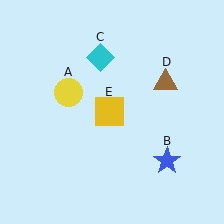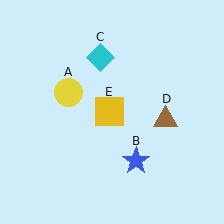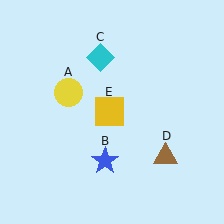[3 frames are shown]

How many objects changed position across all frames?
2 objects changed position: blue star (object B), brown triangle (object D).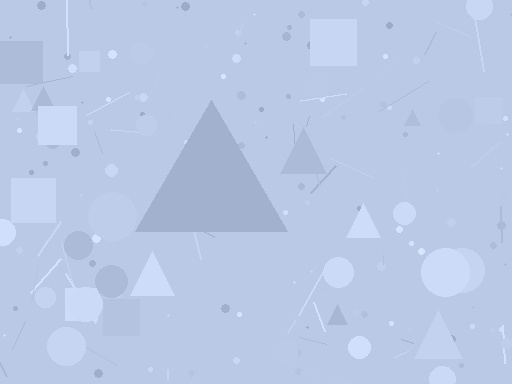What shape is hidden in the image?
A triangle is hidden in the image.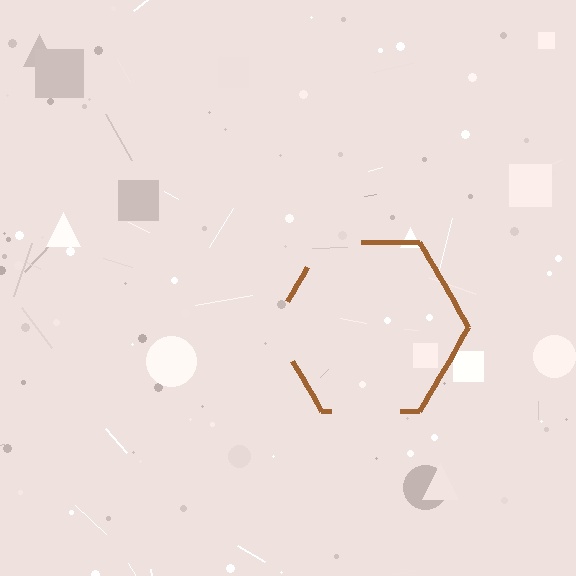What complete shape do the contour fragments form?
The contour fragments form a hexagon.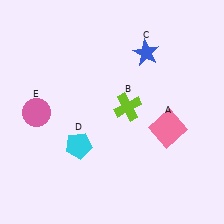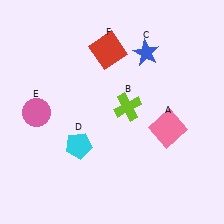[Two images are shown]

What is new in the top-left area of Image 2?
A red square (F) was added in the top-left area of Image 2.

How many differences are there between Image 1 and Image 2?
There is 1 difference between the two images.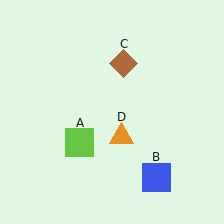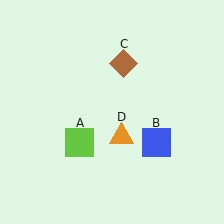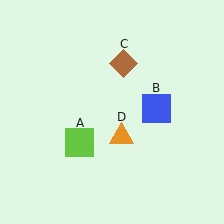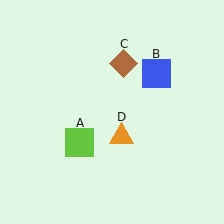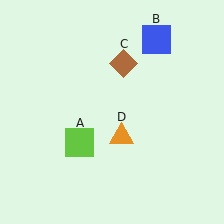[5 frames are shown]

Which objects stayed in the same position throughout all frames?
Lime square (object A) and brown diamond (object C) and orange triangle (object D) remained stationary.